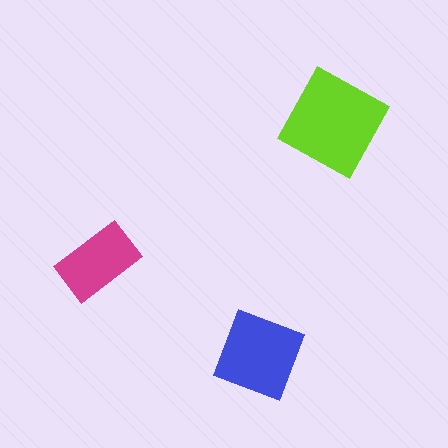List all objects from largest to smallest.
The lime square, the blue diamond, the magenta rectangle.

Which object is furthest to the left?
The magenta rectangle is leftmost.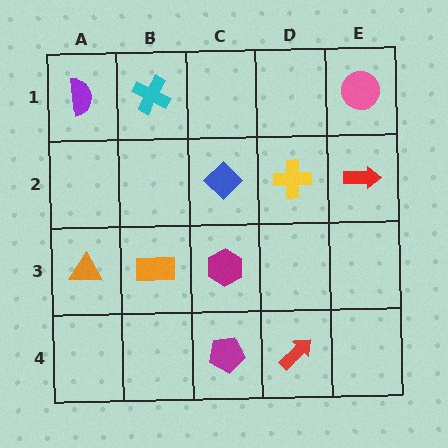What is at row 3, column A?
An orange triangle.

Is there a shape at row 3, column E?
No, that cell is empty.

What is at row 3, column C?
A magenta hexagon.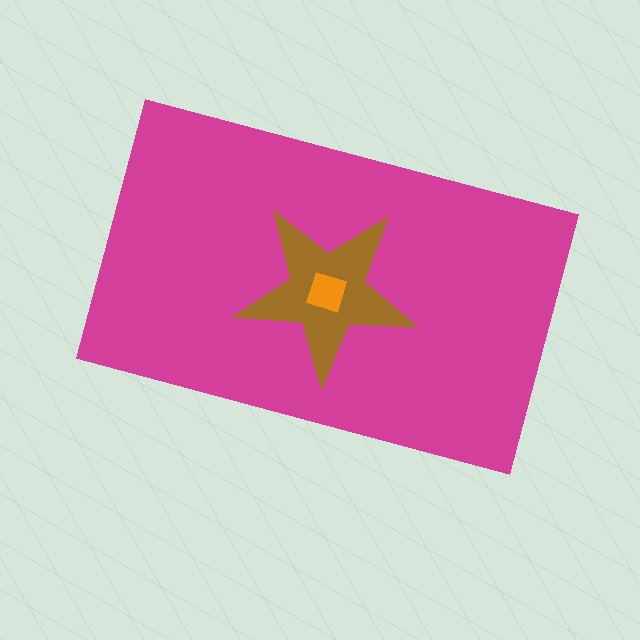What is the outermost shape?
The magenta rectangle.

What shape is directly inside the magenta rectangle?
The brown star.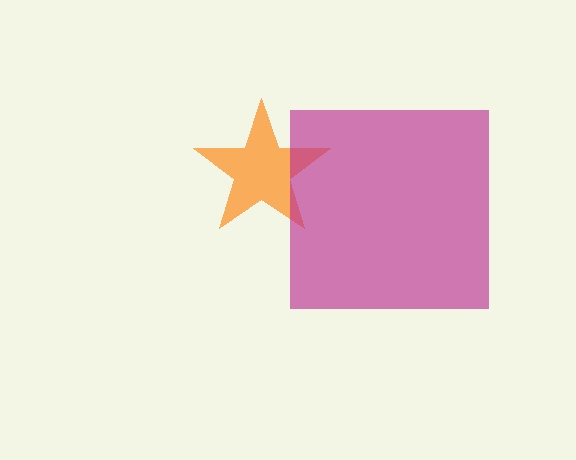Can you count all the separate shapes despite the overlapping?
Yes, there are 2 separate shapes.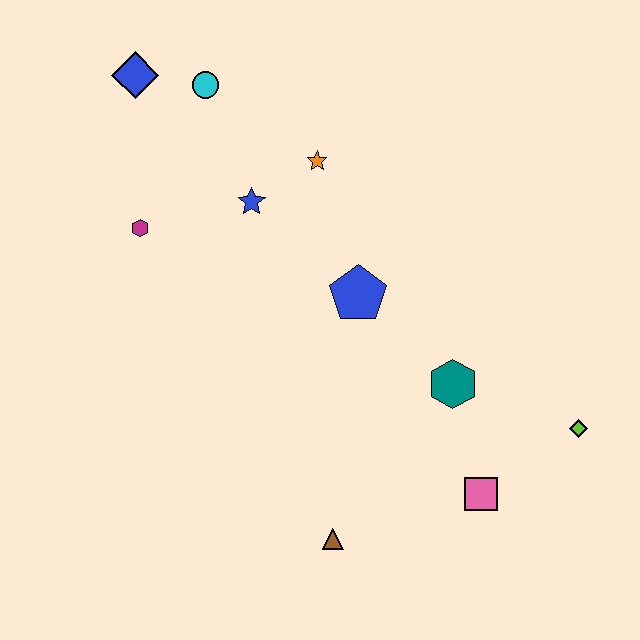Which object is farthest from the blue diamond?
The lime diamond is farthest from the blue diamond.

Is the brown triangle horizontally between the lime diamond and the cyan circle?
Yes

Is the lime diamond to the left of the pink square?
No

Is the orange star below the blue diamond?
Yes